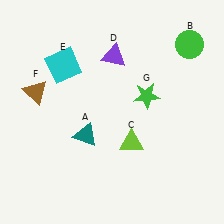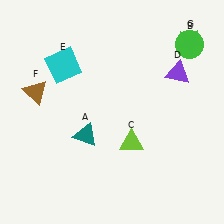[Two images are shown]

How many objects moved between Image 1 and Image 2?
2 objects moved between the two images.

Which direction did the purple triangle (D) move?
The purple triangle (D) moved right.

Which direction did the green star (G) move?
The green star (G) moved up.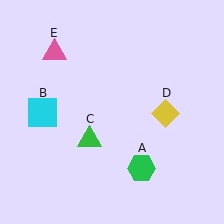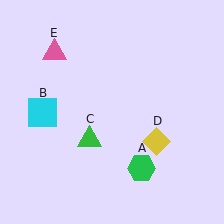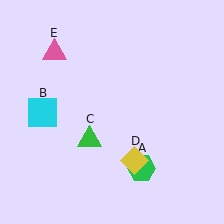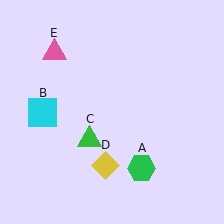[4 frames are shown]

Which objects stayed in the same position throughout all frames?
Green hexagon (object A) and cyan square (object B) and green triangle (object C) and pink triangle (object E) remained stationary.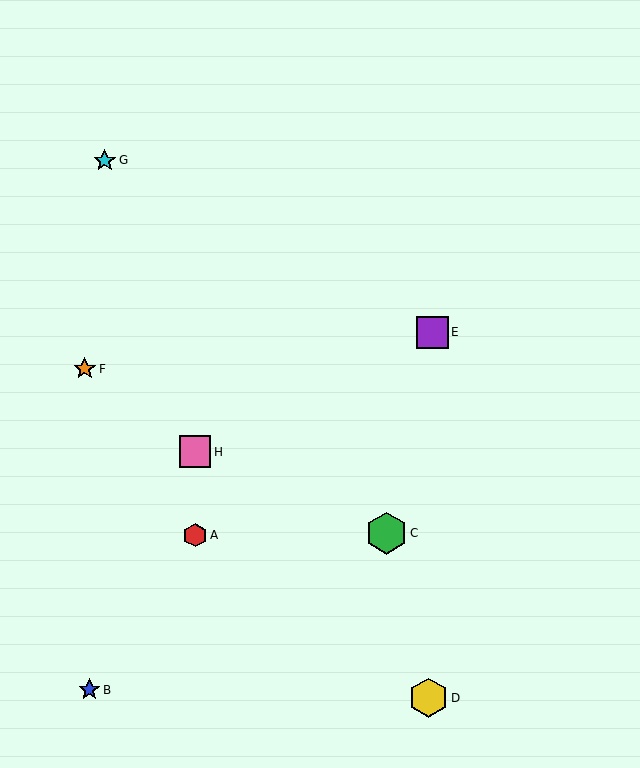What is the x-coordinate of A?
Object A is at x≈195.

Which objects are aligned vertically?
Objects A, H are aligned vertically.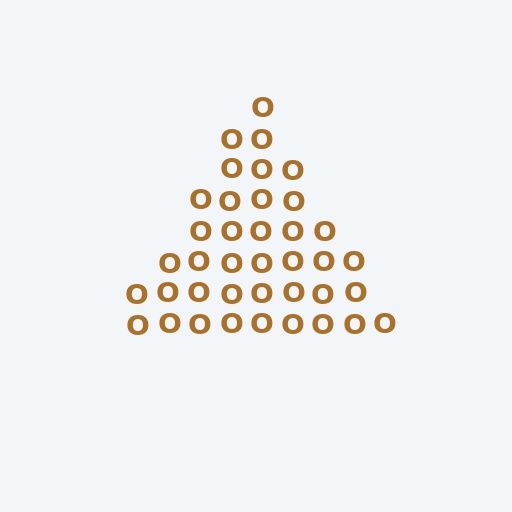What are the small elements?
The small elements are letter O's.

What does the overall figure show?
The overall figure shows a triangle.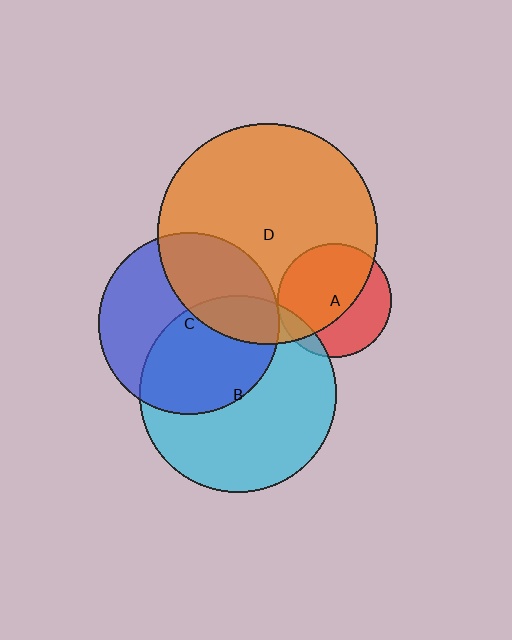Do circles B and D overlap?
Yes.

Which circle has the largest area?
Circle D (orange).